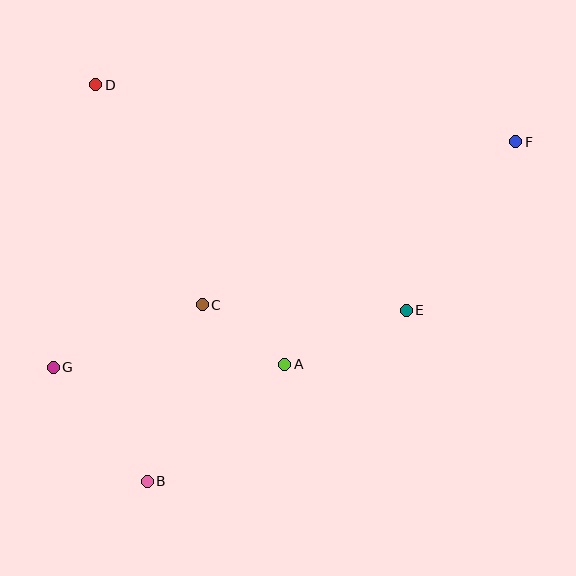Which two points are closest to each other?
Points A and C are closest to each other.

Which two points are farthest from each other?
Points F and G are farthest from each other.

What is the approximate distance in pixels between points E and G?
The distance between E and G is approximately 358 pixels.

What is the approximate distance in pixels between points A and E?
The distance between A and E is approximately 133 pixels.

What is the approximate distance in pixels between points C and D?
The distance between C and D is approximately 245 pixels.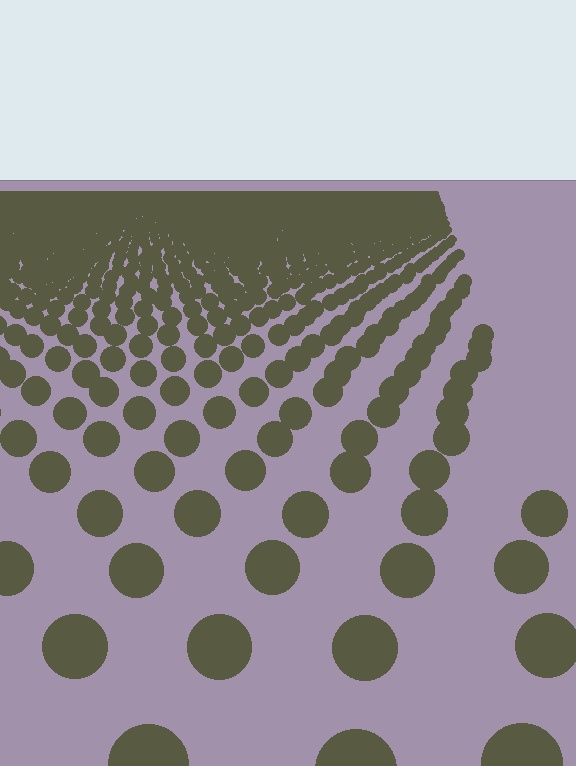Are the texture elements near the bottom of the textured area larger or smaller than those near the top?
Larger. Near the bottom, elements are closer to the viewer and appear at a bigger on-screen size.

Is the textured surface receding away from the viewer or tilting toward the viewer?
The surface is receding away from the viewer. Texture elements get smaller and denser toward the top.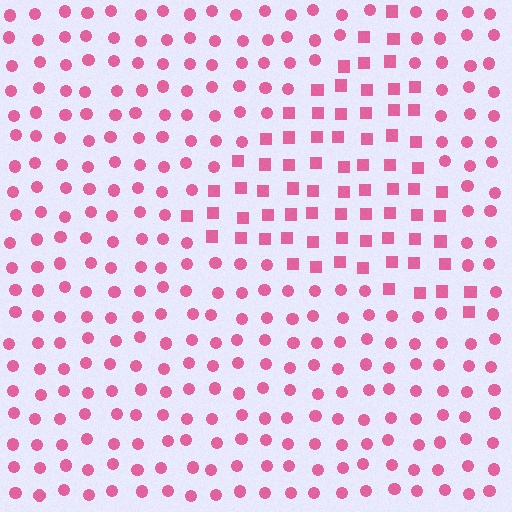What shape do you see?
I see a triangle.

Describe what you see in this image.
The image is filled with small pink elements arranged in a uniform grid. A triangle-shaped region contains squares, while the surrounding area contains circles. The boundary is defined purely by the change in element shape.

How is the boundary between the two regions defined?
The boundary is defined by a change in element shape: squares inside vs. circles outside. All elements share the same color and spacing.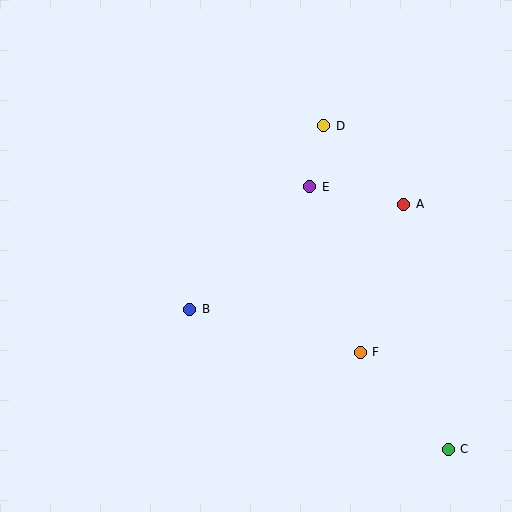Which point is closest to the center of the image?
Point B at (190, 309) is closest to the center.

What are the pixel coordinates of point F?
Point F is at (360, 352).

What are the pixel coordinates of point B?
Point B is at (190, 309).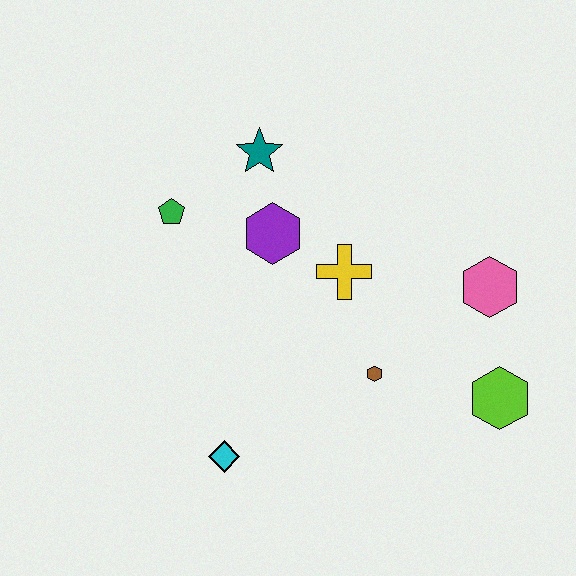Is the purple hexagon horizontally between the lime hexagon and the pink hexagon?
No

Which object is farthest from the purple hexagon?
The lime hexagon is farthest from the purple hexagon.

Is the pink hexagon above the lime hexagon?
Yes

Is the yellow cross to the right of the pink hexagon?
No